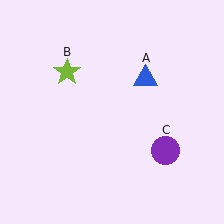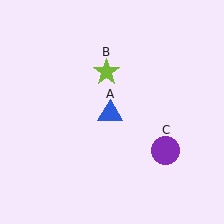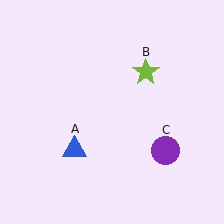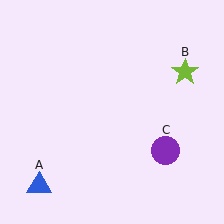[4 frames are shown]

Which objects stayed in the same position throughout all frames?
Purple circle (object C) remained stationary.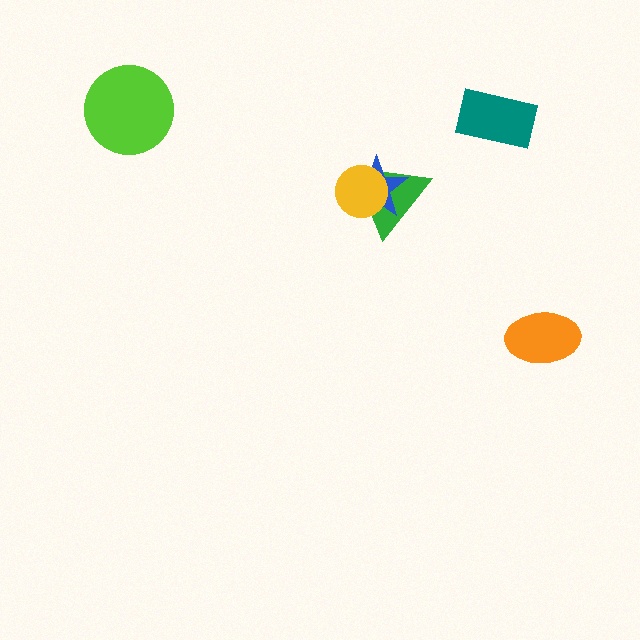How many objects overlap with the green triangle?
2 objects overlap with the green triangle.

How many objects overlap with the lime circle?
0 objects overlap with the lime circle.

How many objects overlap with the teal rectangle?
0 objects overlap with the teal rectangle.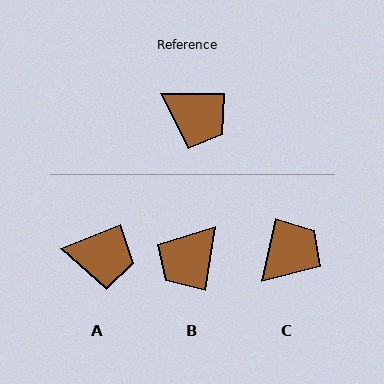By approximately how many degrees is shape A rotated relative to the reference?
Approximately 21 degrees counter-clockwise.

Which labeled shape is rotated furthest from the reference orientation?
B, about 100 degrees away.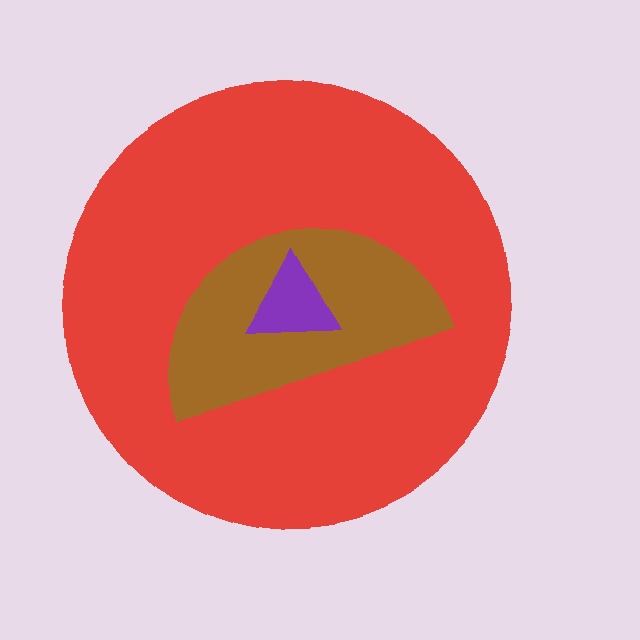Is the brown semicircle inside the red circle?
Yes.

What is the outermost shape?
The red circle.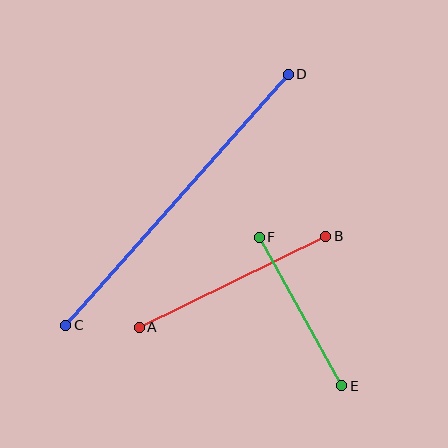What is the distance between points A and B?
The distance is approximately 207 pixels.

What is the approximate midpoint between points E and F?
The midpoint is at approximately (301, 311) pixels.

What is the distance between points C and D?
The distance is approximately 336 pixels.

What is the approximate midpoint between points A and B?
The midpoint is at approximately (232, 282) pixels.